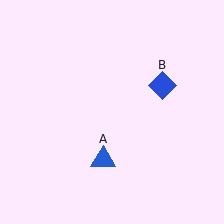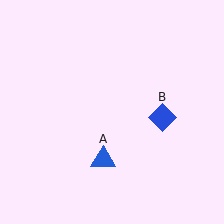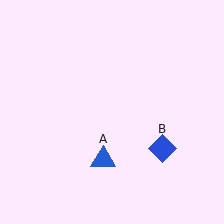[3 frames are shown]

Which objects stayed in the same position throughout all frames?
Blue triangle (object A) remained stationary.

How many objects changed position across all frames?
1 object changed position: blue diamond (object B).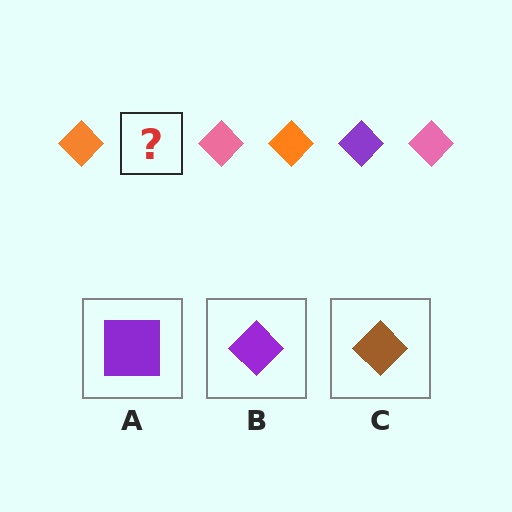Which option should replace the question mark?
Option B.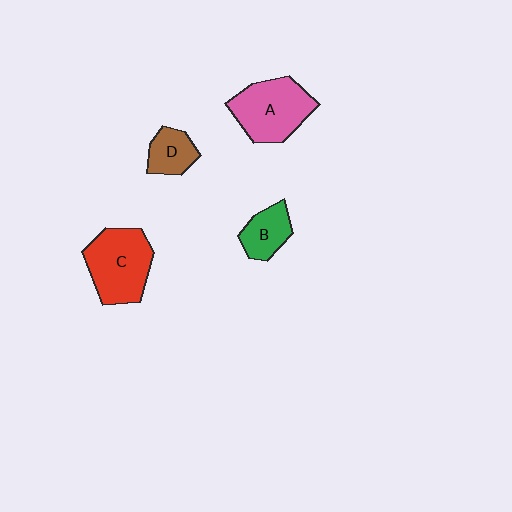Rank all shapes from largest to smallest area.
From largest to smallest: C (red), A (pink), B (green), D (brown).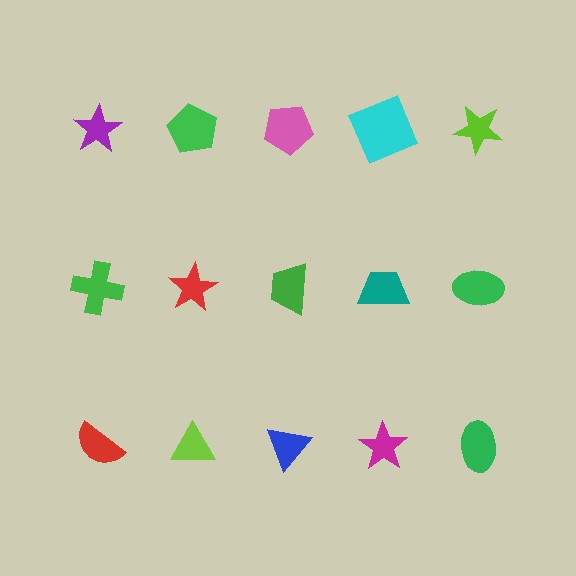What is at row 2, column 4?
A teal trapezoid.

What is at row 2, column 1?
A green cross.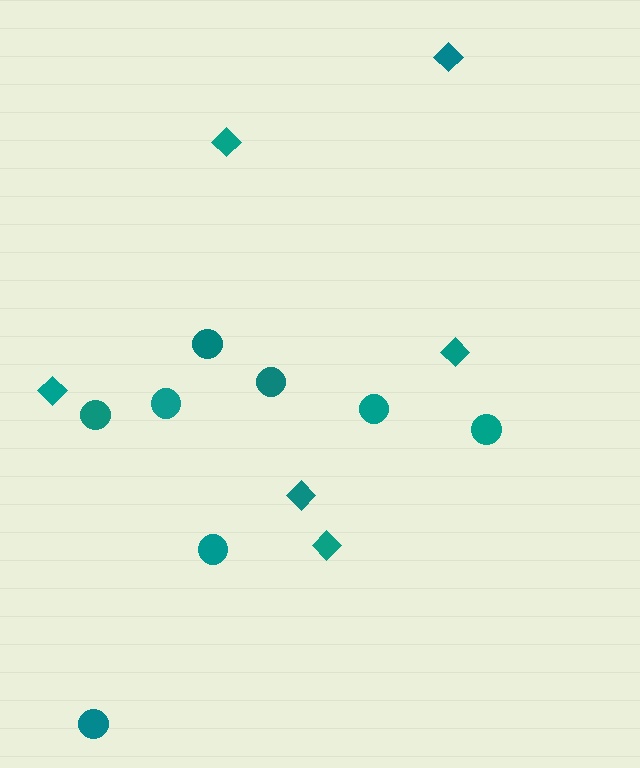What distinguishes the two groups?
There are 2 groups: one group of circles (8) and one group of diamonds (6).